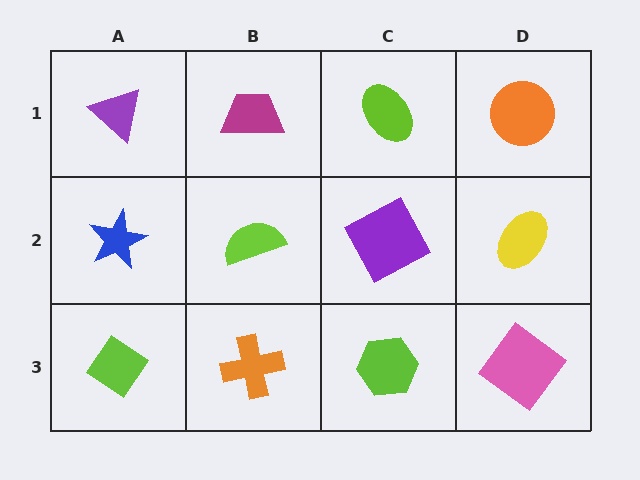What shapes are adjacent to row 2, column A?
A purple triangle (row 1, column A), a lime diamond (row 3, column A), a lime semicircle (row 2, column B).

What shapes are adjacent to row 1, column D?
A yellow ellipse (row 2, column D), a lime ellipse (row 1, column C).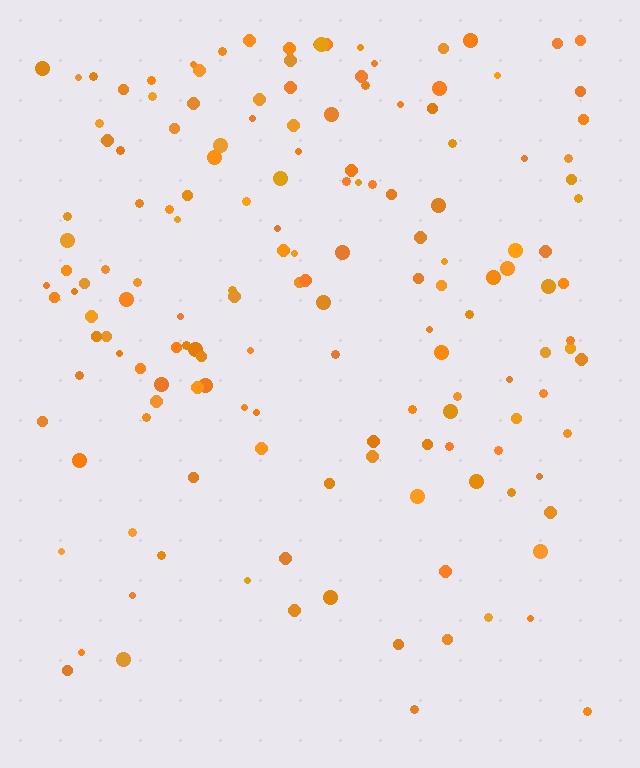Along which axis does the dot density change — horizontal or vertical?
Vertical.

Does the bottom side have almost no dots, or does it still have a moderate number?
Still a moderate number, just noticeably fewer than the top.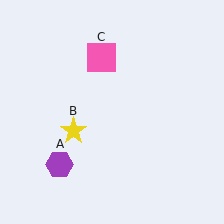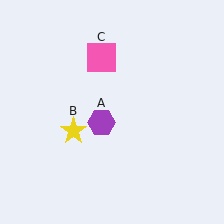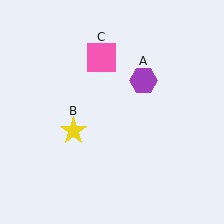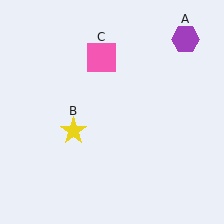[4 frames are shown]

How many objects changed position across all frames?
1 object changed position: purple hexagon (object A).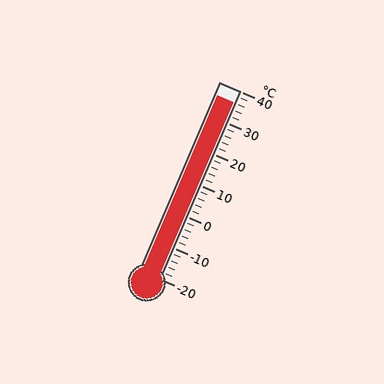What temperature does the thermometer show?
The thermometer shows approximately 36°C.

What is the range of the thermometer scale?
The thermometer scale ranges from -20°C to 40°C.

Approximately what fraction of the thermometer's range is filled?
The thermometer is filled to approximately 95% of its range.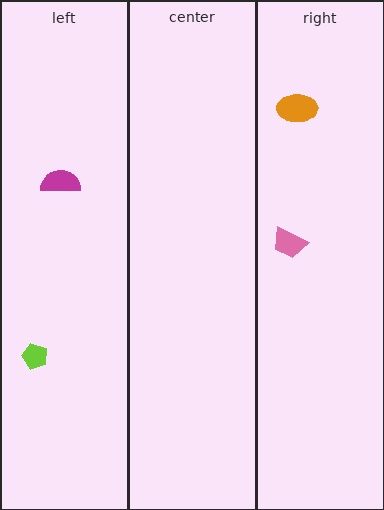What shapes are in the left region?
The lime pentagon, the magenta semicircle.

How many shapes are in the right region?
2.